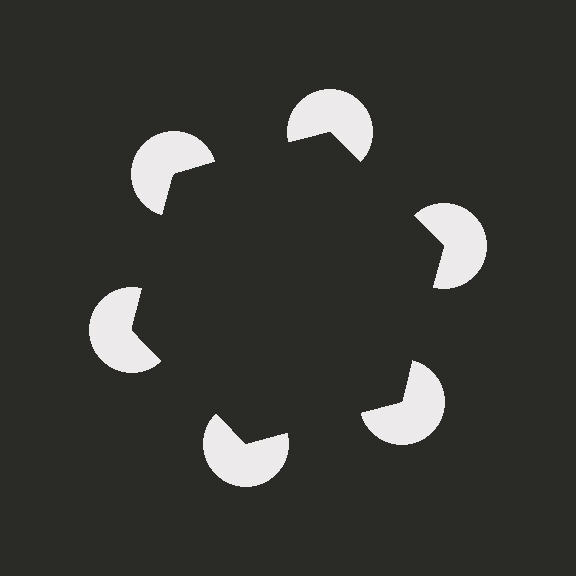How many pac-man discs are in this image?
There are 6 — one at each vertex of the illusory hexagon.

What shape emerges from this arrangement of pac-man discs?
An illusory hexagon — its edges are inferred from the aligned wedge cuts in the pac-man discs, not physically drawn.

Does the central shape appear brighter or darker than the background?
It typically appears slightly darker than the background, even though no actual brightness change is drawn.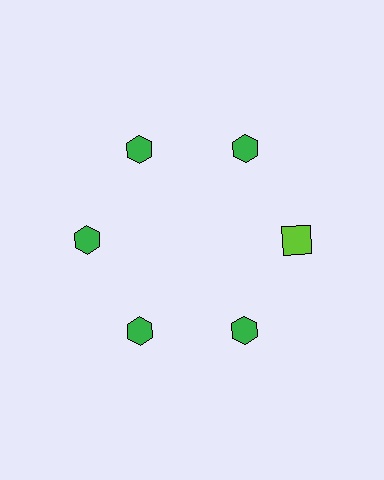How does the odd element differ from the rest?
It differs in both color (lime instead of green) and shape (square instead of hexagon).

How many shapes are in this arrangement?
There are 6 shapes arranged in a ring pattern.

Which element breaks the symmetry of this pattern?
The lime square at roughly the 3 o'clock position breaks the symmetry. All other shapes are green hexagons.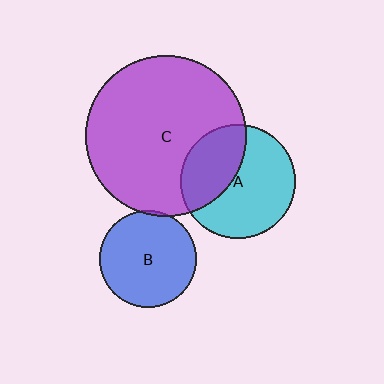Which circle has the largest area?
Circle C (purple).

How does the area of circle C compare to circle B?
Approximately 2.7 times.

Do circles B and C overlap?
Yes.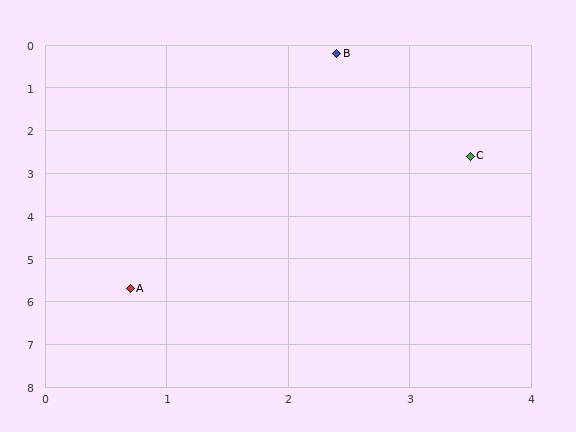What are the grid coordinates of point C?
Point C is at approximately (3.5, 2.6).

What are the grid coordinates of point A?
Point A is at approximately (0.7, 5.7).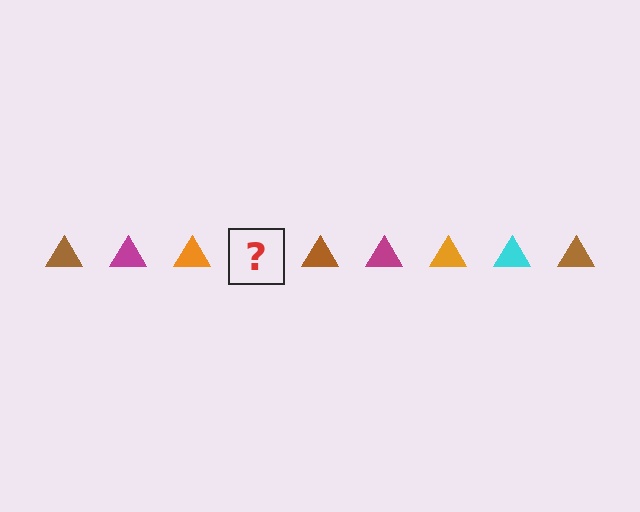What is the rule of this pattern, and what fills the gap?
The rule is that the pattern cycles through brown, magenta, orange, cyan triangles. The gap should be filled with a cyan triangle.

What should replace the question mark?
The question mark should be replaced with a cyan triangle.